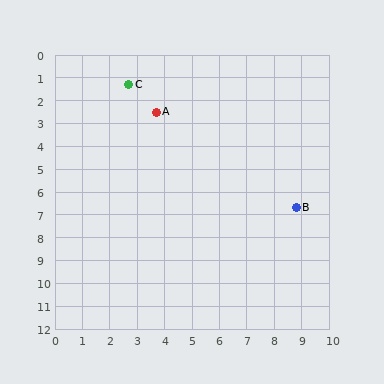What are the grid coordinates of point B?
Point B is at approximately (8.8, 6.7).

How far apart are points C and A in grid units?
Points C and A are about 1.6 grid units apart.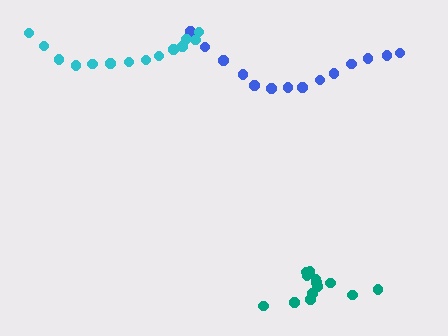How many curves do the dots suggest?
There are 3 distinct paths.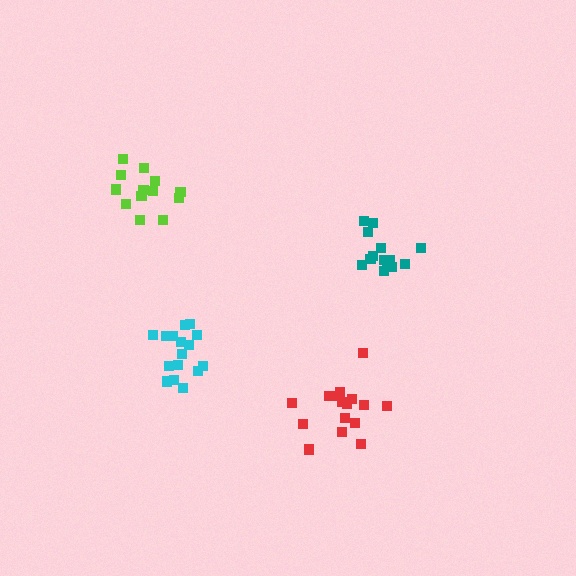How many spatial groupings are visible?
There are 4 spatial groupings.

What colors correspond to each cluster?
The clusters are colored: red, teal, lime, cyan.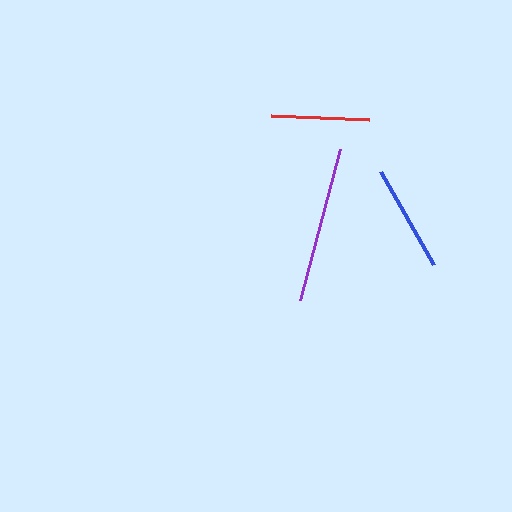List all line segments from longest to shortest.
From longest to shortest: purple, blue, red.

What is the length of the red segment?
The red segment is approximately 98 pixels long.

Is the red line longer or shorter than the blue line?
The blue line is longer than the red line.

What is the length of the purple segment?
The purple segment is approximately 157 pixels long.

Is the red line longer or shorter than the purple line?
The purple line is longer than the red line.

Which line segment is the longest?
The purple line is the longest at approximately 157 pixels.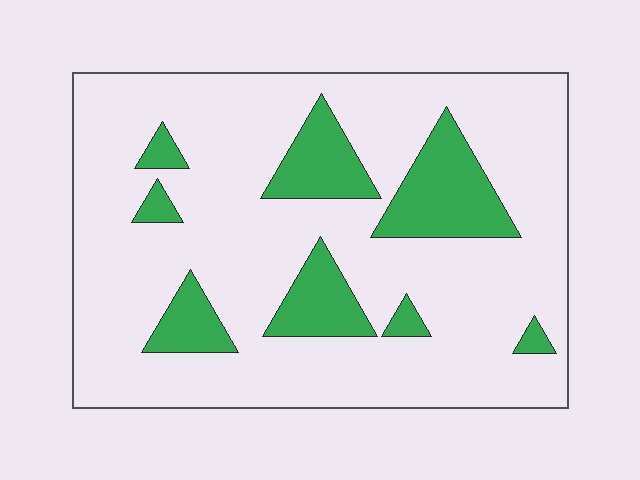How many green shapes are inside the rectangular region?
8.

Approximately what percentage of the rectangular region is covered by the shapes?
Approximately 20%.